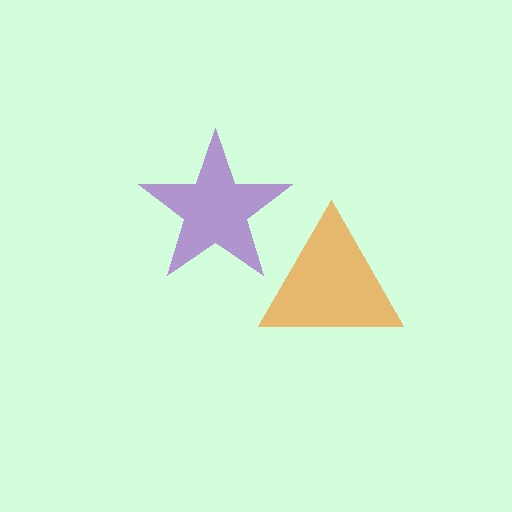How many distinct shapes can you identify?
There are 2 distinct shapes: a purple star, an orange triangle.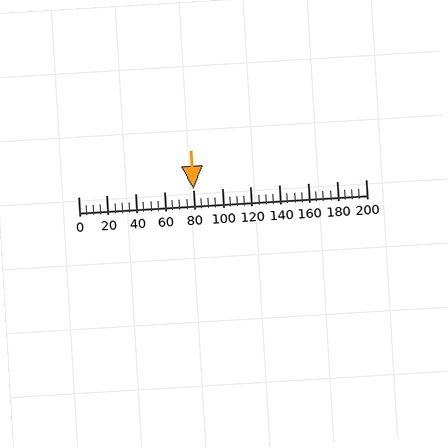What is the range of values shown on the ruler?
The ruler shows values from 0 to 200.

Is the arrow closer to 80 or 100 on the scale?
The arrow is closer to 80.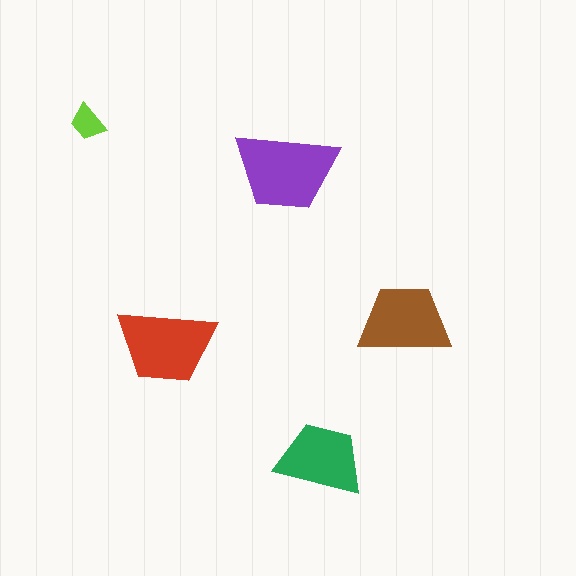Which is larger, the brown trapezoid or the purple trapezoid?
The purple one.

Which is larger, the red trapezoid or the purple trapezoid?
The purple one.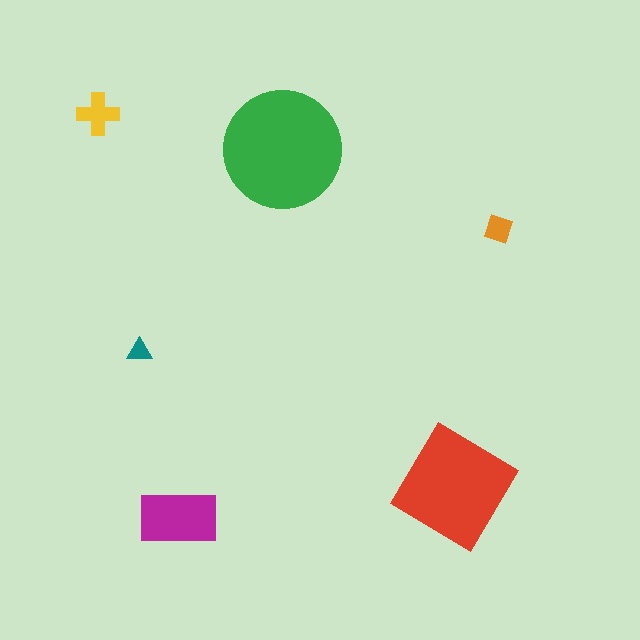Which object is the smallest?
The teal triangle.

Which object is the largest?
The green circle.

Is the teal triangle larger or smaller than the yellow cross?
Smaller.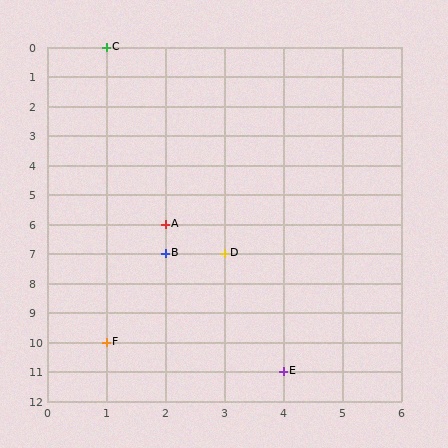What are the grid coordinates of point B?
Point B is at grid coordinates (2, 7).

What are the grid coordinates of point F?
Point F is at grid coordinates (1, 10).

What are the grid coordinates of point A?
Point A is at grid coordinates (2, 6).